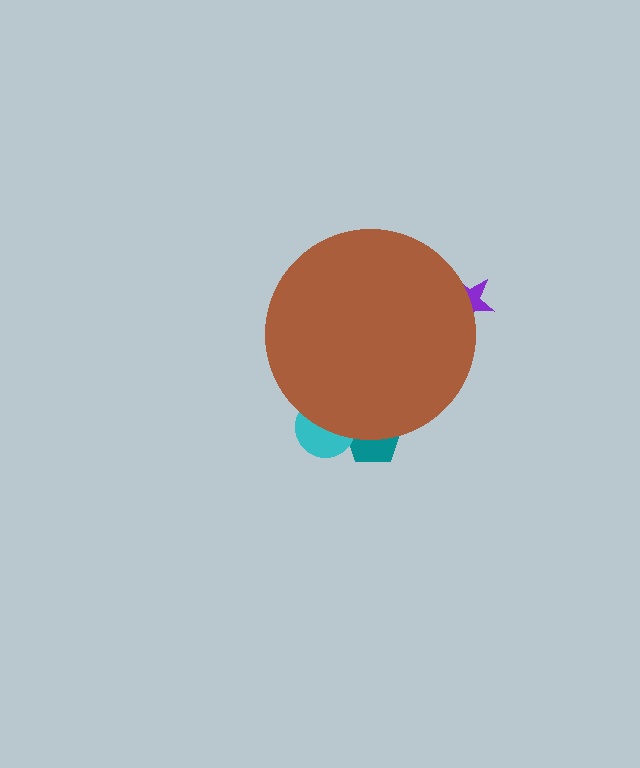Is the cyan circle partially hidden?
Yes, the cyan circle is partially hidden behind the brown circle.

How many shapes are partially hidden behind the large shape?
3 shapes are partially hidden.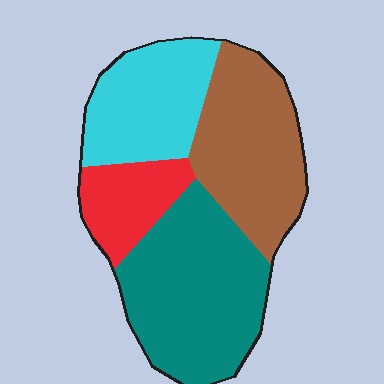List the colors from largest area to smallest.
From largest to smallest: teal, brown, cyan, red.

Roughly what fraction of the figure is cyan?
Cyan covers about 20% of the figure.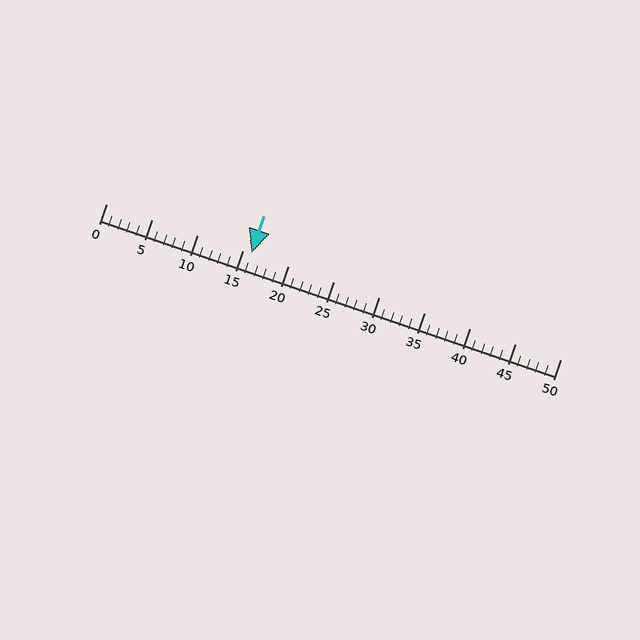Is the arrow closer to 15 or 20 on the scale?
The arrow is closer to 15.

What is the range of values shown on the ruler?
The ruler shows values from 0 to 50.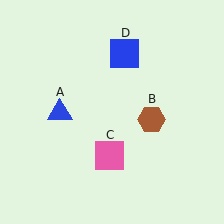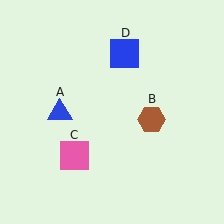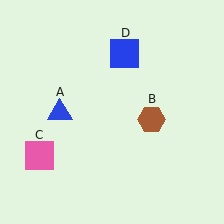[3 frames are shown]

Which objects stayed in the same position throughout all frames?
Blue triangle (object A) and brown hexagon (object B) and blue square (object D) remained stationary.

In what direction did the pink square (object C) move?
The pink square (object C) moved left.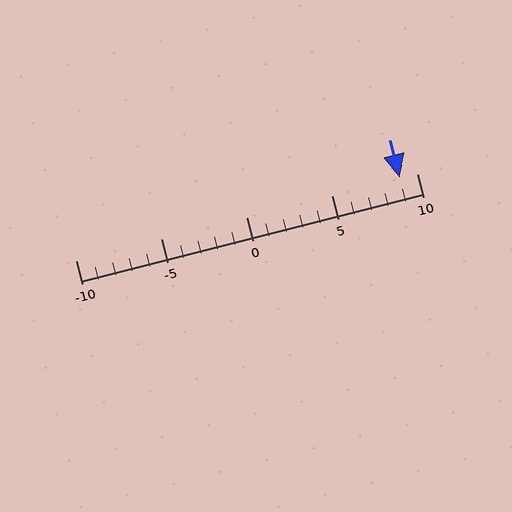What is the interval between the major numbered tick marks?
The major tick marks are spaced 5 units apart.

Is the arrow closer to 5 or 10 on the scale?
The arrow is closer to 10.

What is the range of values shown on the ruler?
The ruler shows values from -10 to 10.